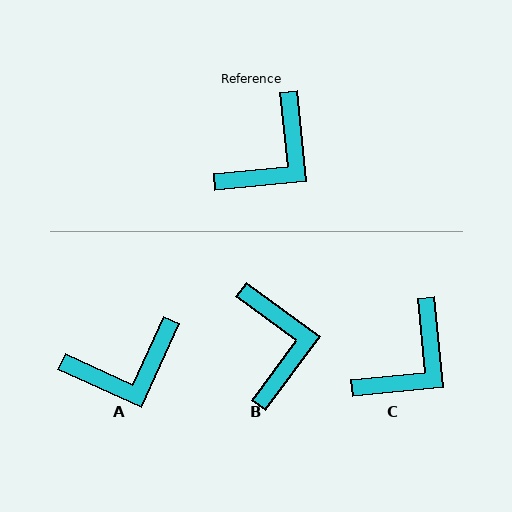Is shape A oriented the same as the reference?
No, it is off by about 30 degrees.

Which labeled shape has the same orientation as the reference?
C.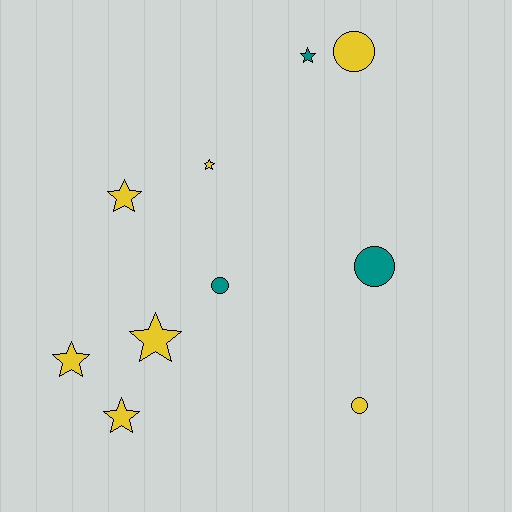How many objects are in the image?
There are 10 objects.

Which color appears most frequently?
Yellow, with 7 objects.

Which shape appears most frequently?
Star, with 6 objects.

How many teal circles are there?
There are 2 teal circles.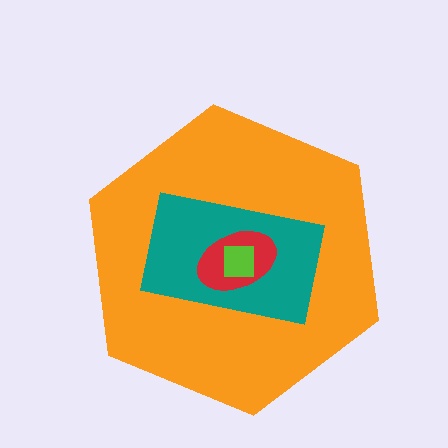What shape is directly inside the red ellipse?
The lime square.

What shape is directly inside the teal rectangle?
The red ellipse.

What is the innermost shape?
The lime square.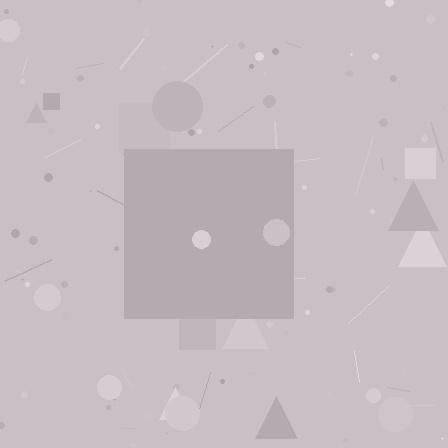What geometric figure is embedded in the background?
A square is embedded in the background.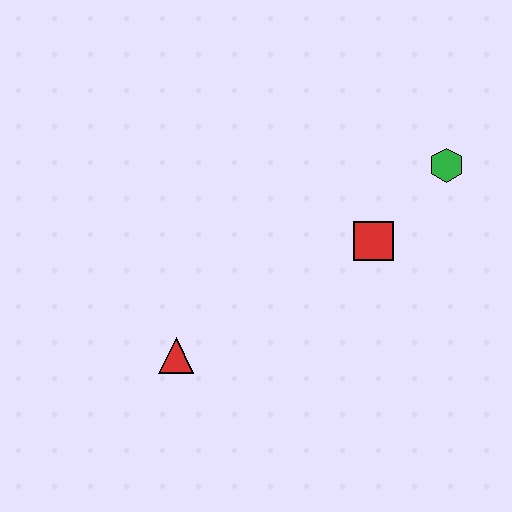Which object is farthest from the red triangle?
The green hexagon is farthest from the red triangle.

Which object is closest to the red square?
The green hexagon is closest to the red square.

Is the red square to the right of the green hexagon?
No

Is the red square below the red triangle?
No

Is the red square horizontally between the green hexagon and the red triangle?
Yes